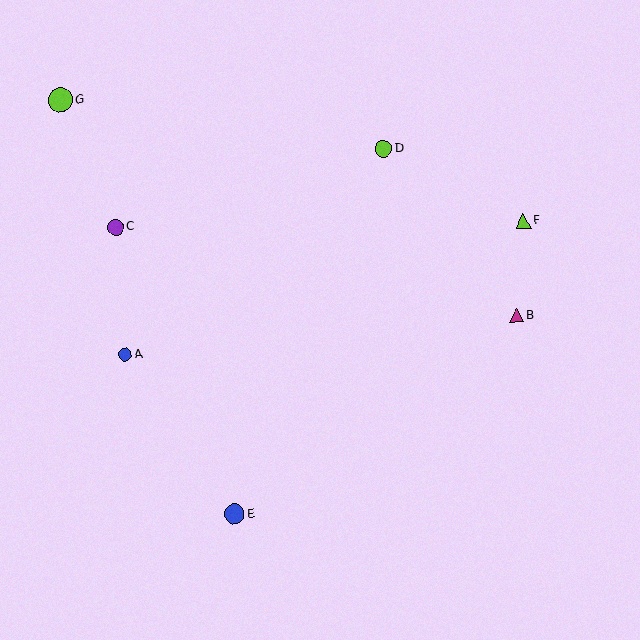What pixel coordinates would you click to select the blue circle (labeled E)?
Click at (234, 514) to select the blue circle E.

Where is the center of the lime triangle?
The center of the lime triangle is at (523, 221).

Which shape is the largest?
The lime circle (labeled G) is the largest.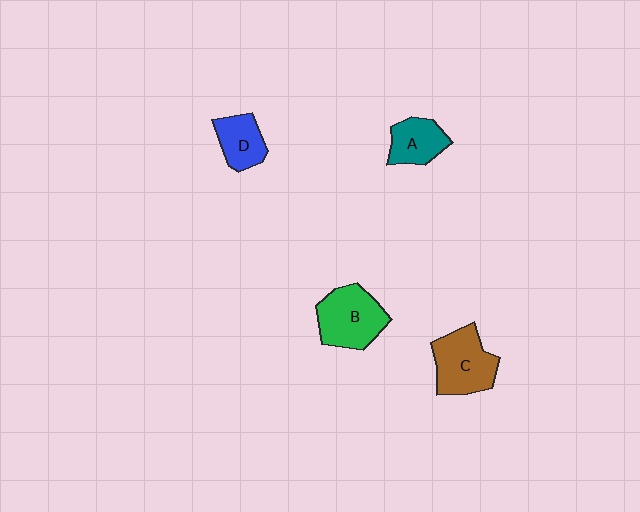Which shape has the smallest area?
Shape D (blue).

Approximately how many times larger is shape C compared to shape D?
Approximately 1.6 times.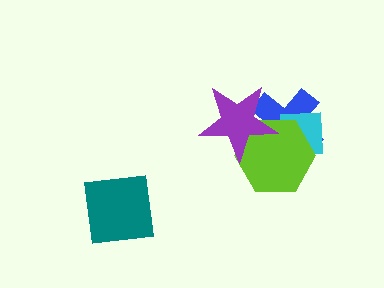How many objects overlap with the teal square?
0 objects overlap with the teal square.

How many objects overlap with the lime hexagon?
3 objects overlap with the lime hexagon.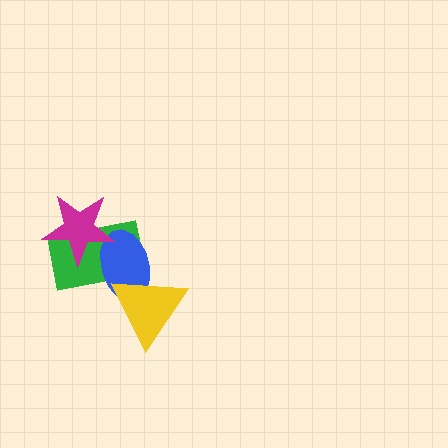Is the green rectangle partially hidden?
Yes, it is partially covered by another shape.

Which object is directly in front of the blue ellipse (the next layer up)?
The yellow triangle is directly in front of the blue ellipse.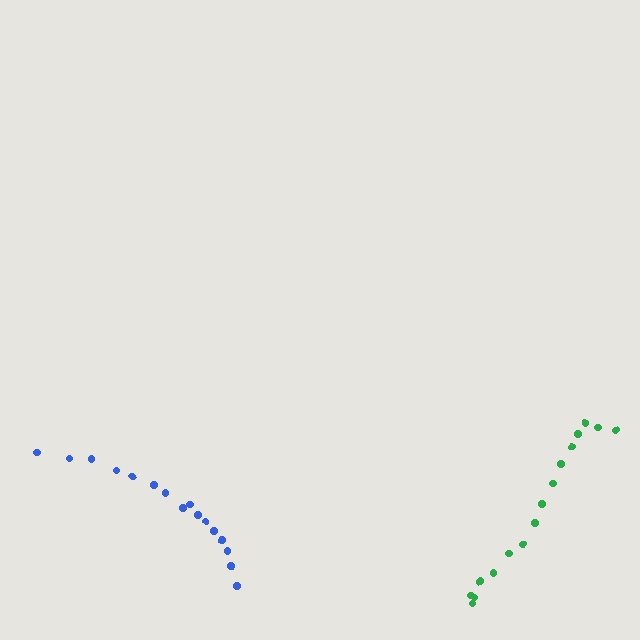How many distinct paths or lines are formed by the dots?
There are 2 distinct paths.